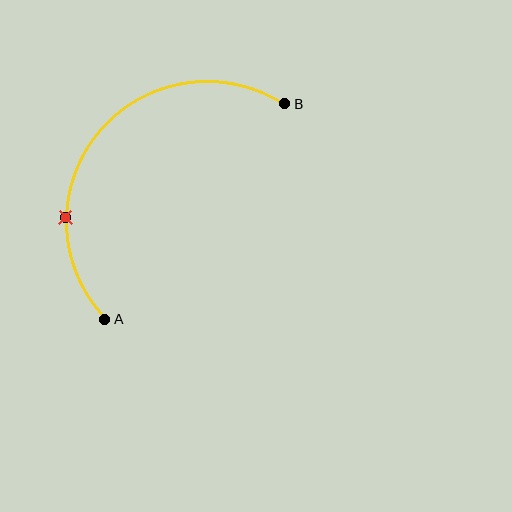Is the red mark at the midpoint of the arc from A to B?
No. The red mark lies on the arc but is closer to endpoint A. The arc midpoint would be at the point on the curve equidistant along the arc from both A and B.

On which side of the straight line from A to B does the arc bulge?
The arc bulges above and to the left of the straight line connecting A and B.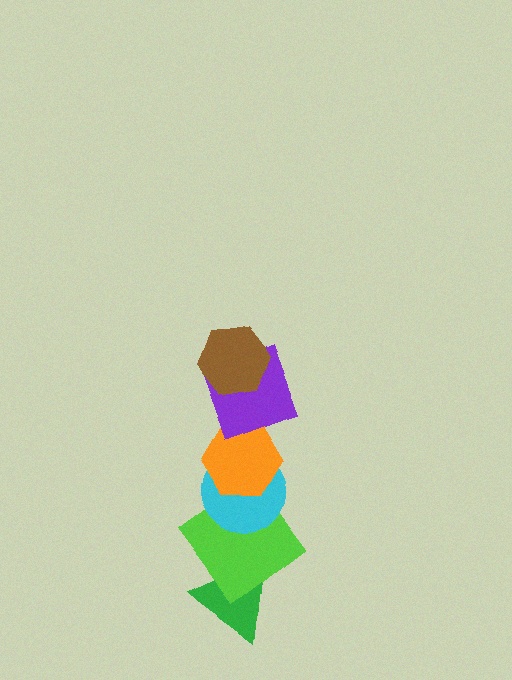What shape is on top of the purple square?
The brown hexagon is on top of the purple square.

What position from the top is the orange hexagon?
The orange hexagon is 3rd from the top.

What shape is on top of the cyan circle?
The orange hexagon is on top of the cyan circle.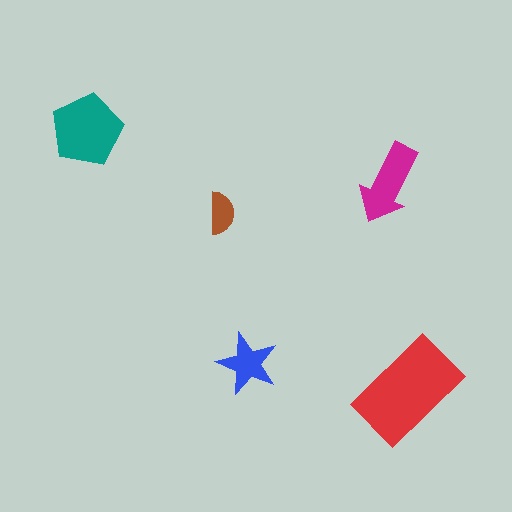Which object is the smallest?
The brown semicircle.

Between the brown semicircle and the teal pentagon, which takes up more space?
The teal pentagon.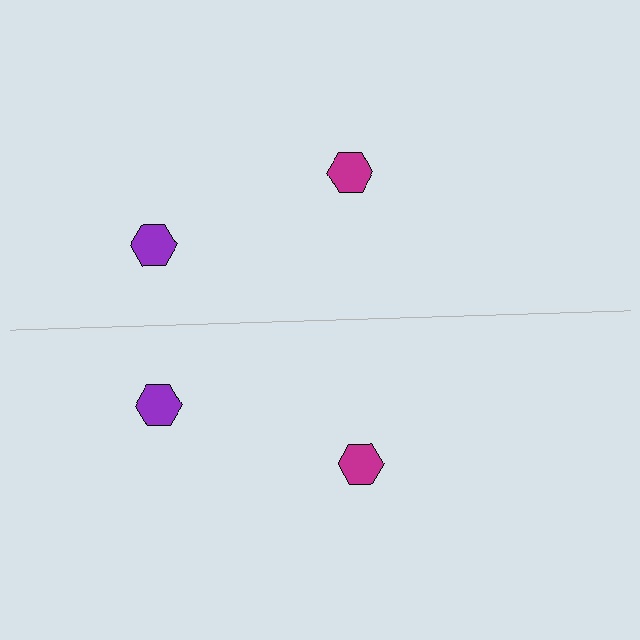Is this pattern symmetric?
Yes, this pattern has bilateral (reflection) symmetry.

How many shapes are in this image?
There are 4 shapes in this image.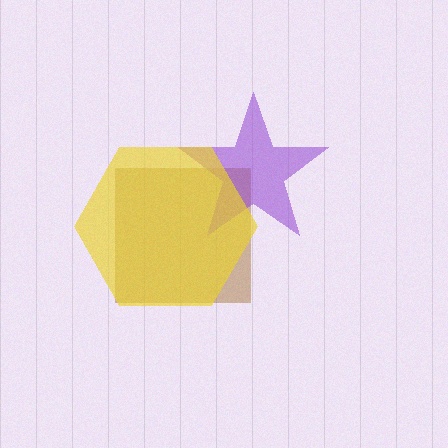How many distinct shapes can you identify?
There are 3 distinct shapes: a brown square, a purple star, a yellow hexagon.